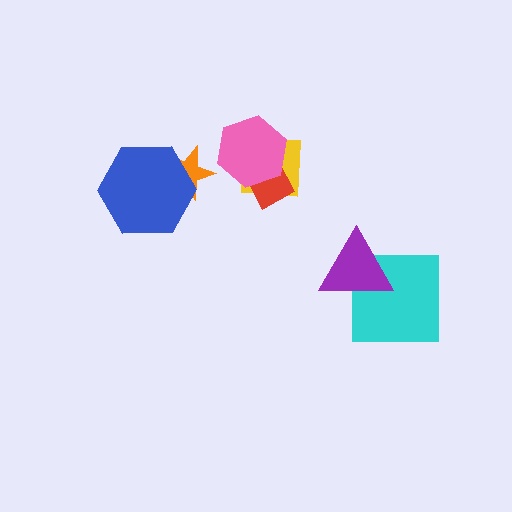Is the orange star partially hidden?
Yes, it is partially covered by another shape.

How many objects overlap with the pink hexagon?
2 objects overlap with the pink hexagon.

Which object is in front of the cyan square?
The purple triangle is in front of the cyan square.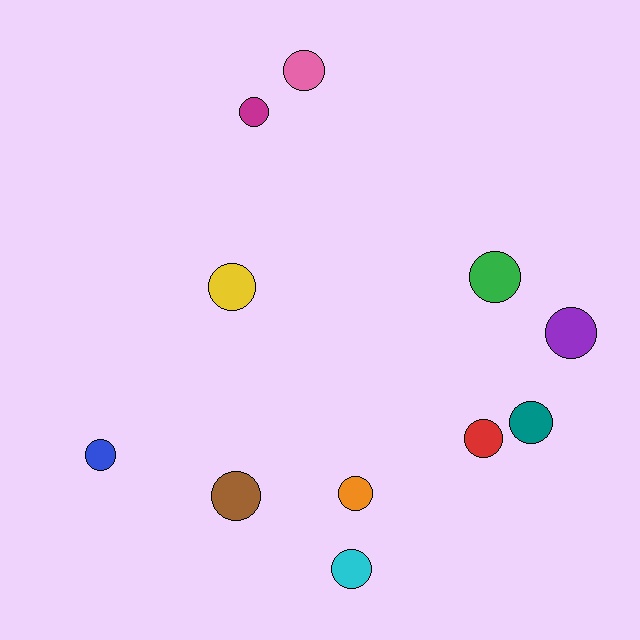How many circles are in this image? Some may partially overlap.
There are 11 circles.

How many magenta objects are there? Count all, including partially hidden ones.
There is 1 magenta object.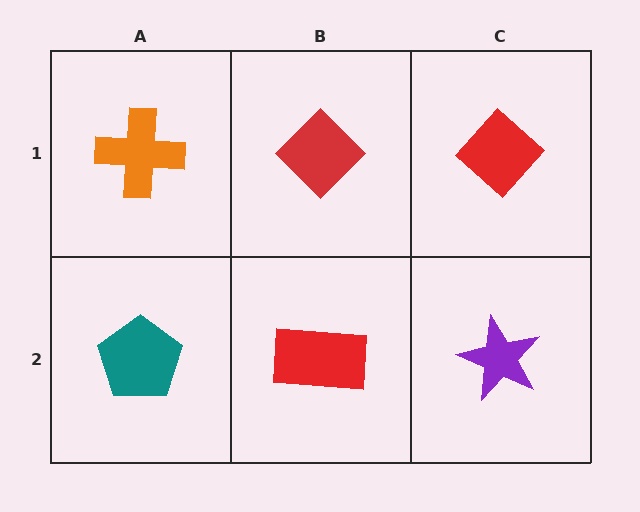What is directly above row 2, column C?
A red diamond.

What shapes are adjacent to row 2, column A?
An orange cross (row 1, column A), a red rectangle (row 2, column B).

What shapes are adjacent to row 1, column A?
A teal pentagon (row 2, column A), a red diamond (row 1, column B).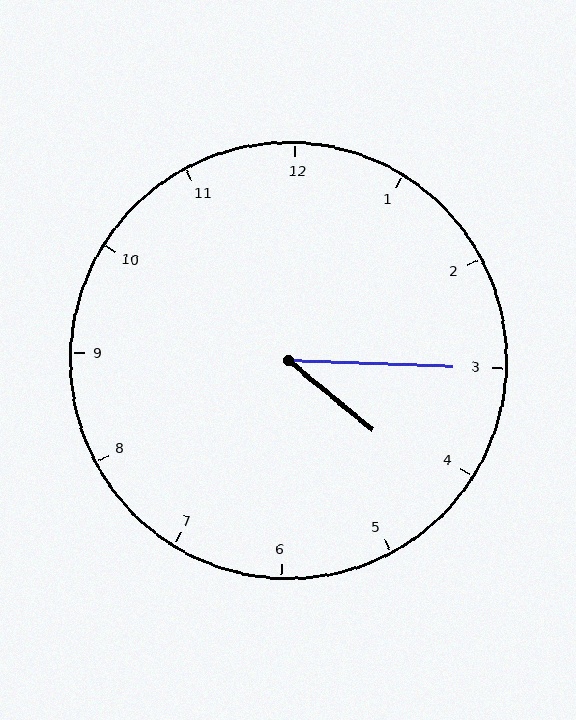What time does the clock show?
4:15.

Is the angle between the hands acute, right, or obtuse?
It is acute.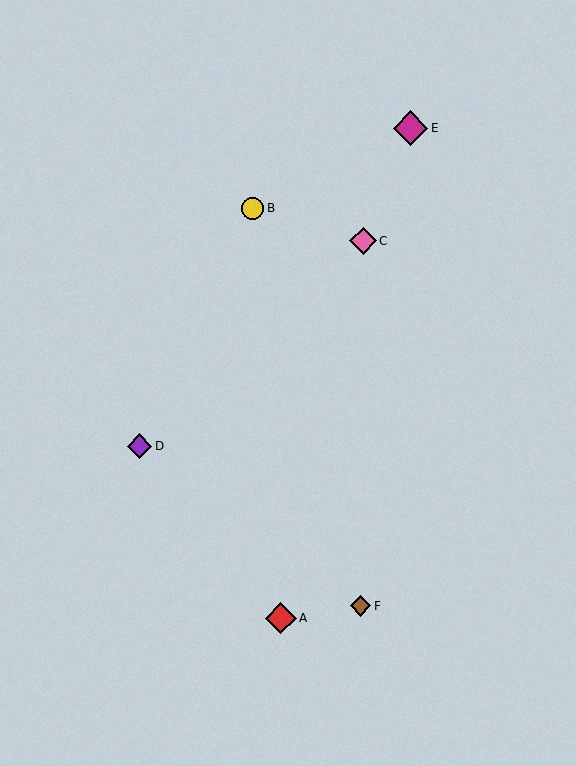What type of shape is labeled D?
Shape D is a purple diamond.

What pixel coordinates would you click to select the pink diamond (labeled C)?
Click at (363, 241) to select the pink diamond C.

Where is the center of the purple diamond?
The center of the purple diamond is at (140, 446).